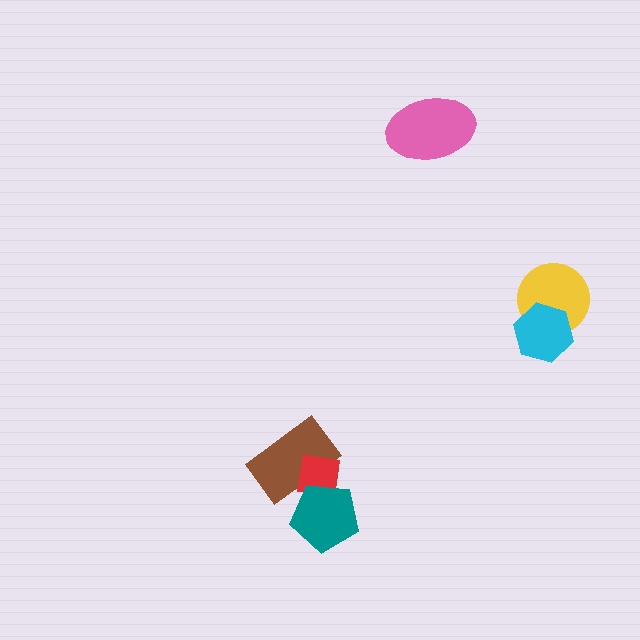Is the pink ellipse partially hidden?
No, no other shape covers it.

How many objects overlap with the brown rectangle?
2 objects overlap with the brown rectangle.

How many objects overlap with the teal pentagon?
2 objects overlap with the teal pentagon.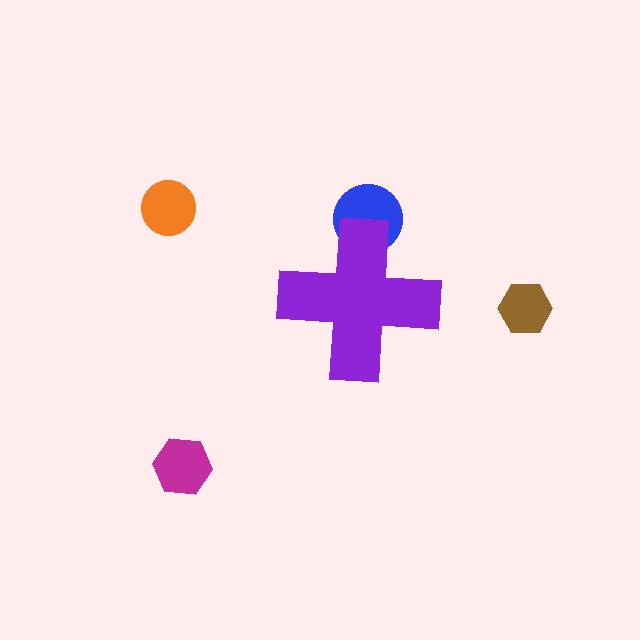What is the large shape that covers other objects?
A purple cross.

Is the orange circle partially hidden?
No, the orange circle is fully visible.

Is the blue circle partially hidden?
Yes, the blue circle is partially hidden behind the purple cross.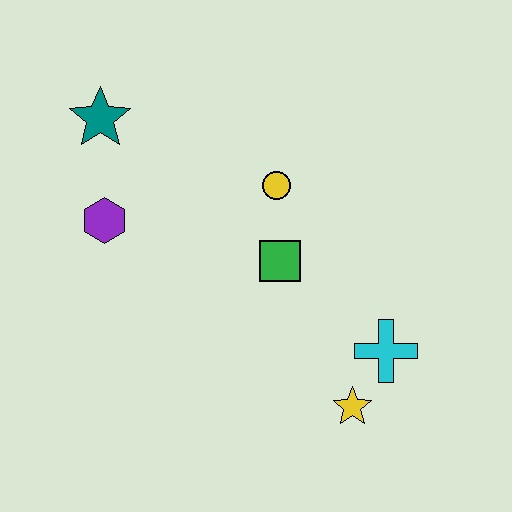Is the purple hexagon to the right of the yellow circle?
No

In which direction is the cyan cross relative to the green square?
The cyan cross is to the right of the green square.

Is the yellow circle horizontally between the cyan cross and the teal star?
Yes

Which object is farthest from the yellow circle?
The yellow star is farthest from the yellow circle.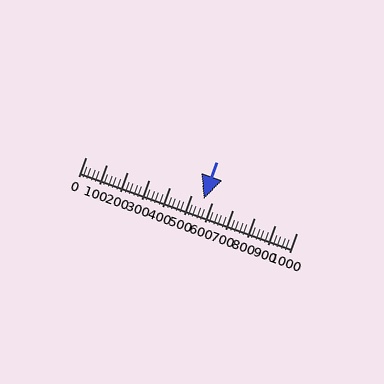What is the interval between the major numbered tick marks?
The major tick marks are spaced 100 units apart.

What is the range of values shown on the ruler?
The ruler shows values from 0 to 1000.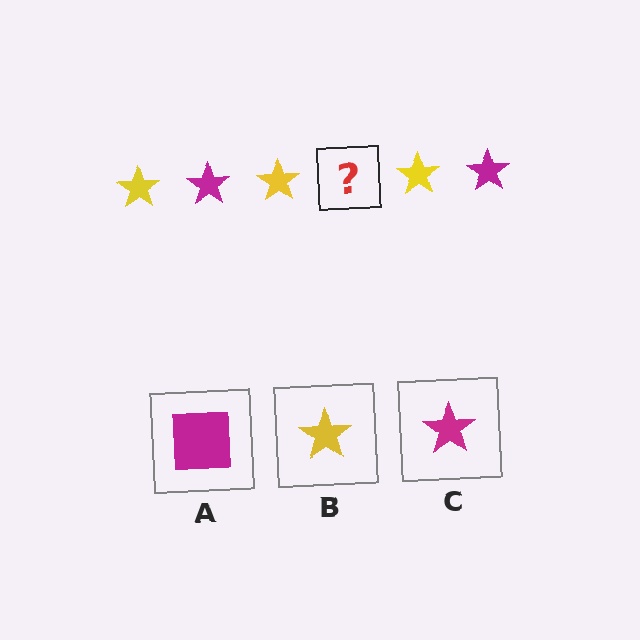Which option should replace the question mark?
Option C.